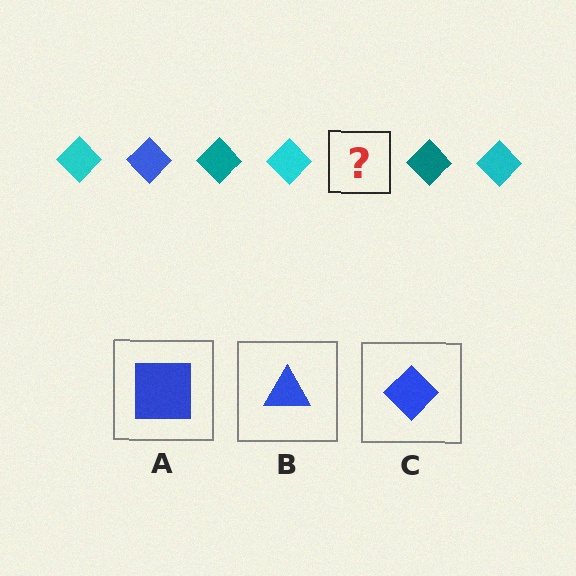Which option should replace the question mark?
Option C.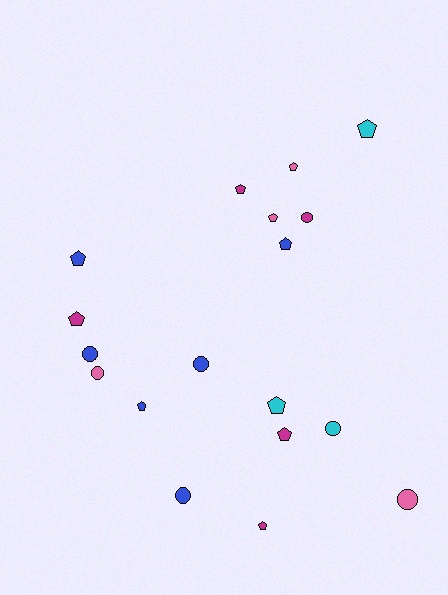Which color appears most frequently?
Blue, with 6 objects.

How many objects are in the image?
There are 18 objects.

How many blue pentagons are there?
There are 3 blue pentagons.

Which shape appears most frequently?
Pentagon, with 11 objects.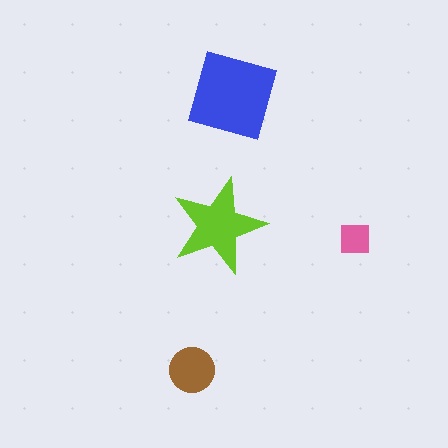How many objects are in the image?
There are 4 objects in the image.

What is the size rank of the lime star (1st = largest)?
2nd.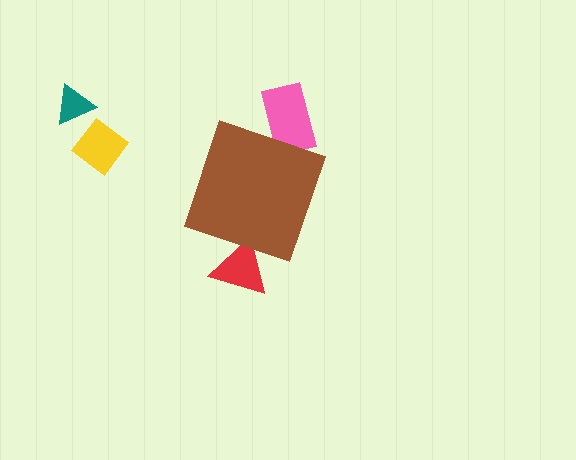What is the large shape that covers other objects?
A brown diamond.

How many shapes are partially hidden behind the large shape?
2 shapes are partially hidden.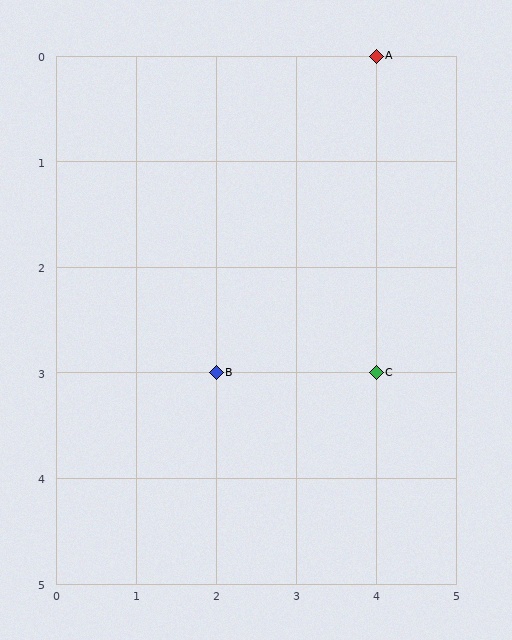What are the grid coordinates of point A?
Point A is at grid coordinates (4, 0).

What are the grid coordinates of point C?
Point C is at grid coordinates (4, 3).